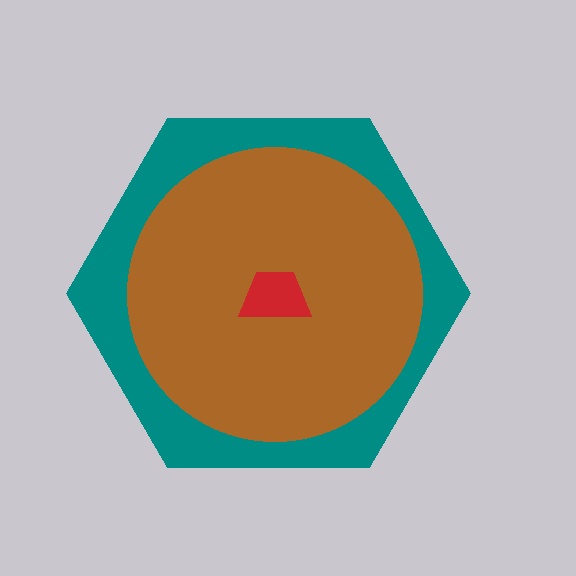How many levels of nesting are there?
3.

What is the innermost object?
The red trapezoid.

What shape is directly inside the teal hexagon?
The brown circle.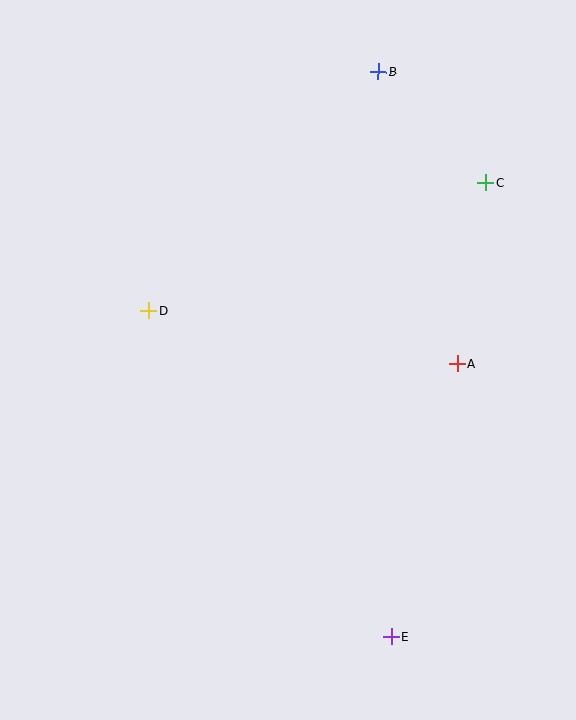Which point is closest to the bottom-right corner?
Point E is closest to the bottom-right corner.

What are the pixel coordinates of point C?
Point C is at (485, 183).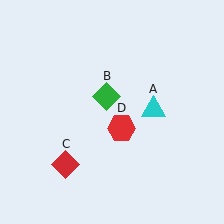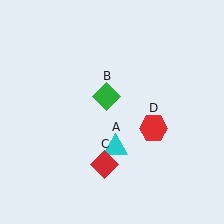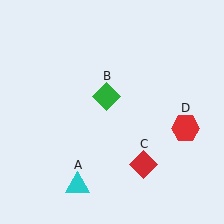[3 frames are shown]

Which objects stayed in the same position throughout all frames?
Green diamond (object B) remained stationary.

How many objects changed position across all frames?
3 objects changed position: cyan triangle (object A), red diamond (object C), red hexagon (object D).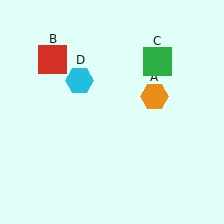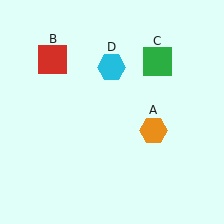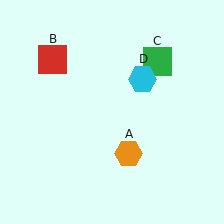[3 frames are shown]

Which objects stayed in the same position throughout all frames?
Red square (object B) and green square (object C) remained stationary.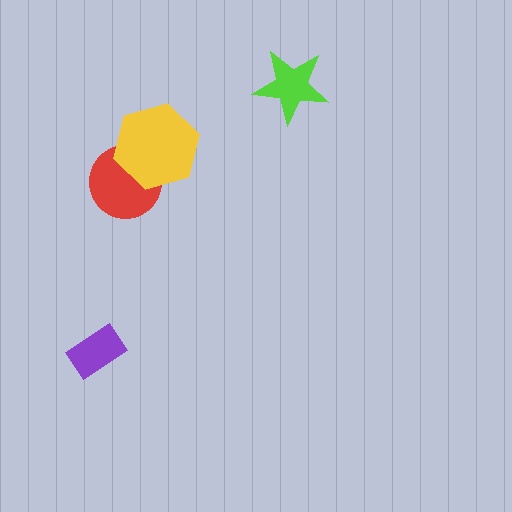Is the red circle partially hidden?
Yes, it is partially covered by another shape.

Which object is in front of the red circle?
The yellow hexagon is in front of the red circle.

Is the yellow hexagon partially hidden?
No, no other shape covers it.